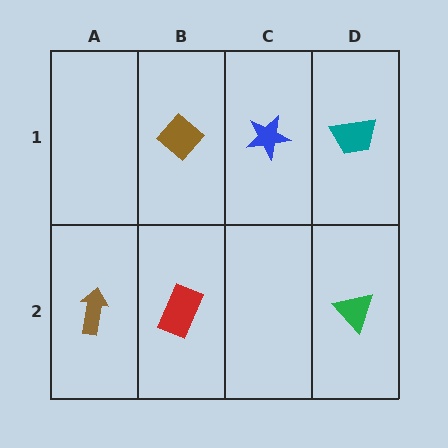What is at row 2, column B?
A red rectangle.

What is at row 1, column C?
A blue star.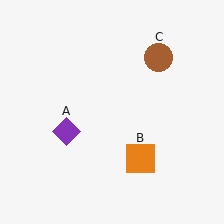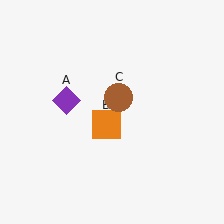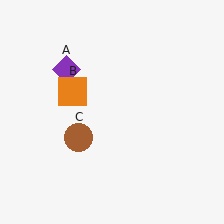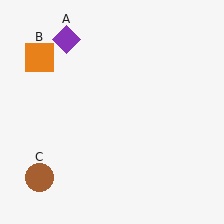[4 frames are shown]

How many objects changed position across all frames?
3 objects changed position: purple diamond (object A), orange square (object B), brown circle (object C).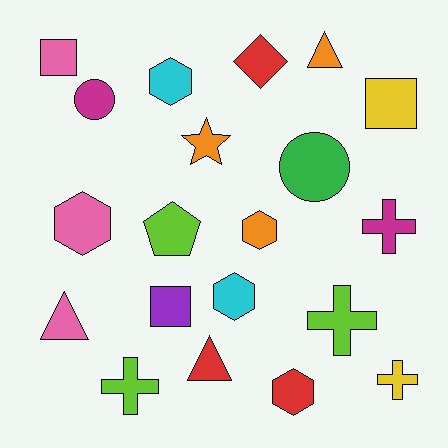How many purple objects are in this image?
There is 1 purple object.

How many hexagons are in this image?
There are 5 hexagons.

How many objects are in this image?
There are 20 objects.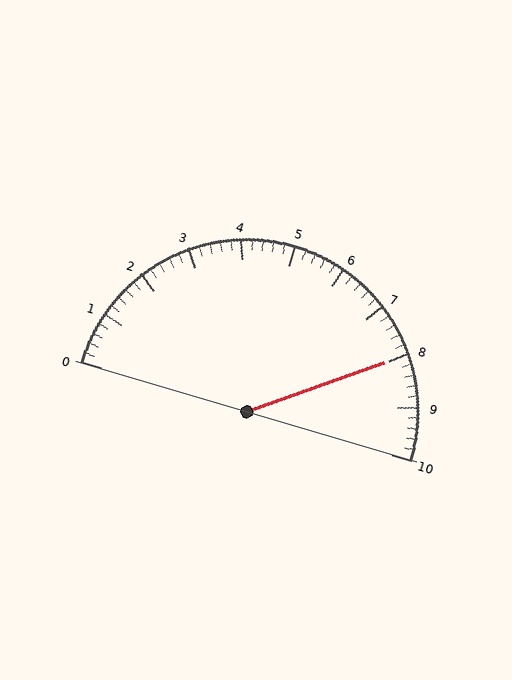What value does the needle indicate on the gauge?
The needle indicates approximately 8.0.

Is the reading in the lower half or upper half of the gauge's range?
The reading is in the upper half of the range (0 to 10).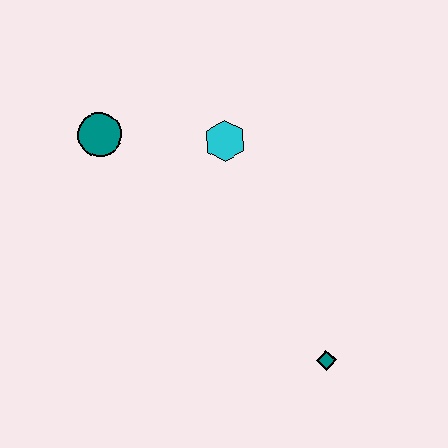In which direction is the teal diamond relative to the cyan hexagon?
The teal diamond is below the cyan hexagon.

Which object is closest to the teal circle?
The cyan hexagon is closest to the teal circle.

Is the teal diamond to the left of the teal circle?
No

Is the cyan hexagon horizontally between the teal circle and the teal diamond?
Yes